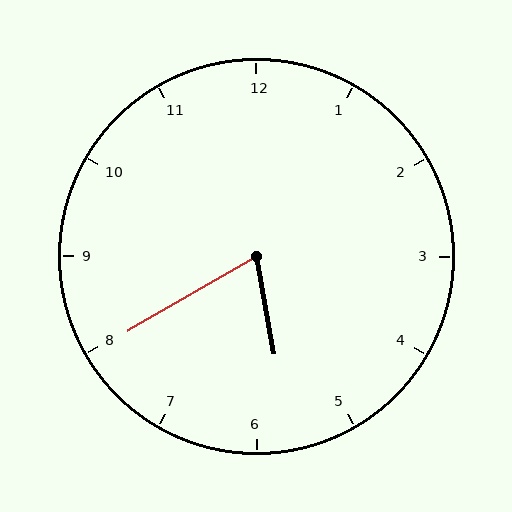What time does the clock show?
5:40.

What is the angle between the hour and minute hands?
Approximately 70 degrees.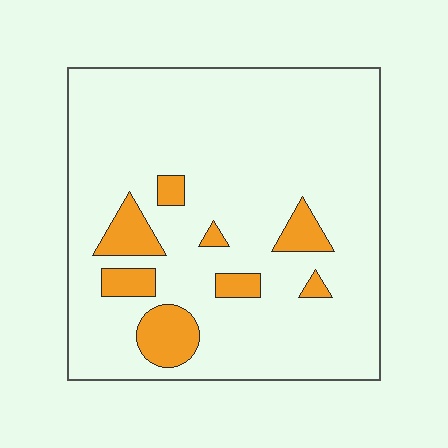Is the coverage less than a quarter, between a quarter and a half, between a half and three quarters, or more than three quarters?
Less than a quarter.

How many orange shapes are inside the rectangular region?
8.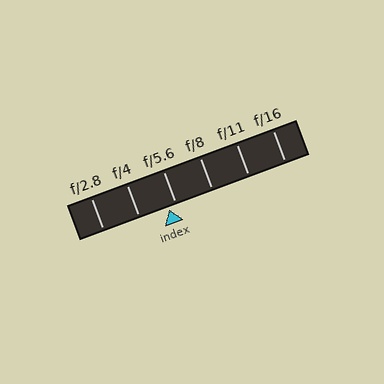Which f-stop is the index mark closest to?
The index mark is closest to f/5.6.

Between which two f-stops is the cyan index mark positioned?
The index mark is between f/4 and f/5.6.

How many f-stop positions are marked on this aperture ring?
There are 6 f-stop positions marked.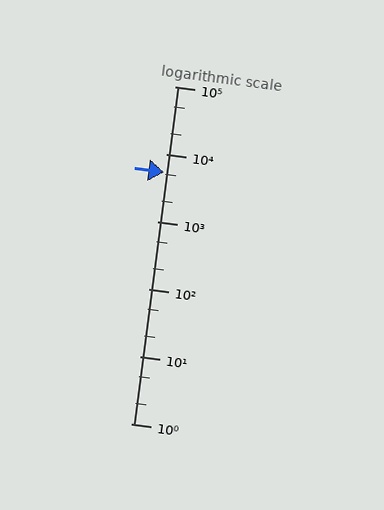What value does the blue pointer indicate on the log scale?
The pointer indicates approximately 5400.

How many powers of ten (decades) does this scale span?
The scale spans 5 decades, from 1 to 100000.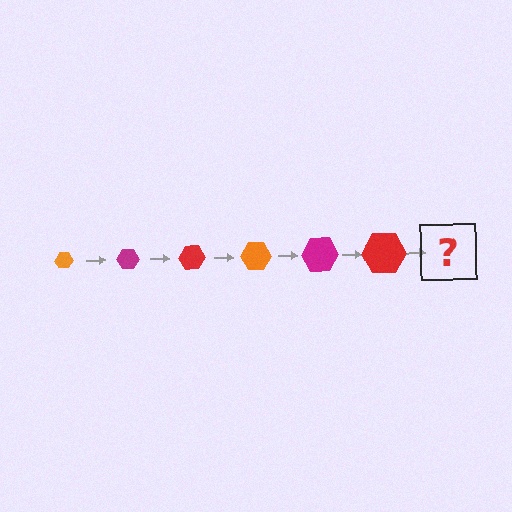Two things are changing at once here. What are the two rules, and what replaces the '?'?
The two rules are that the hexagon grows larger each step and the color cycles through orange, magenta, and red. The '?' should be an orange hexagon, larger than the previous one.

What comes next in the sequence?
The next element should be an orange hexagon, larger than the previous one.